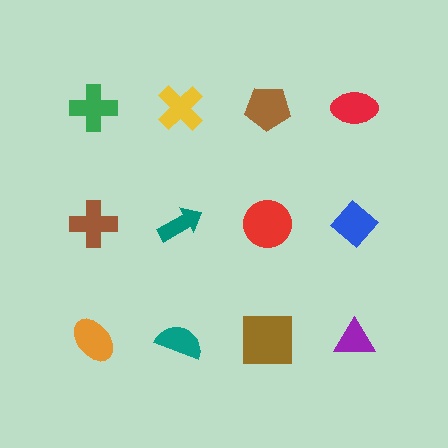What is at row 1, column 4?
A red ellipse.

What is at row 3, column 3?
A brown square.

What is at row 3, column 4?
A purple triangle.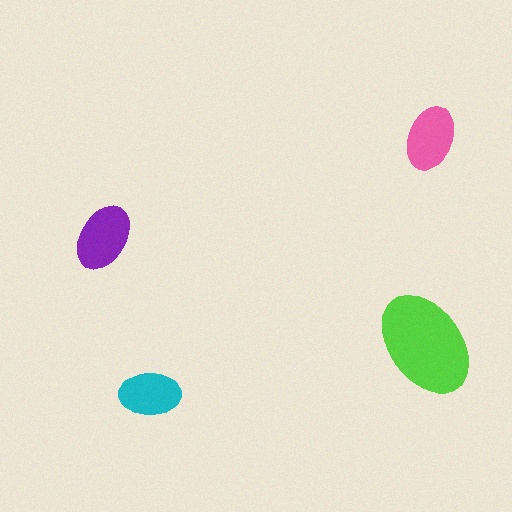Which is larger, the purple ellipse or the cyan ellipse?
The purple one.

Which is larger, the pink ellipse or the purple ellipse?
The purple one.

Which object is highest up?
The pink ellipse is topmost.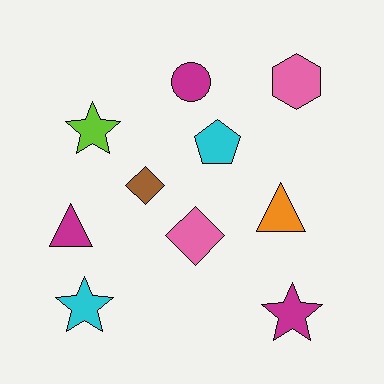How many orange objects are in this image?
There is 1 orange object.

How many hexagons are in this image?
There is 1 hexagon.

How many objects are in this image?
There are 10 objects.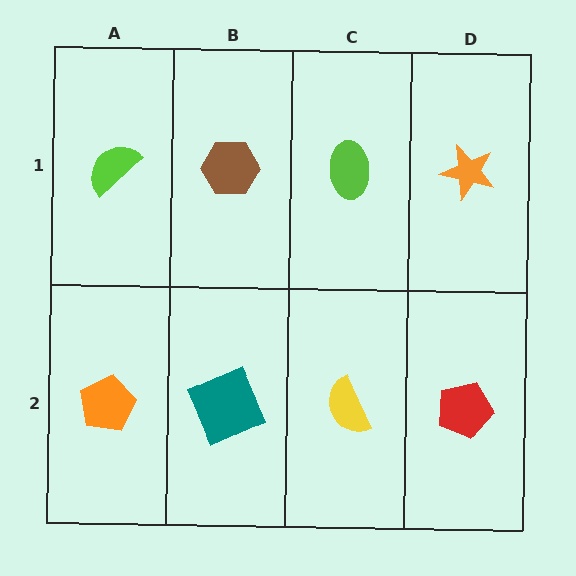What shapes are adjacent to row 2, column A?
A lime semicircle (row 1, column A), a teal square (row 2, column B).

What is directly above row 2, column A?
A lime semicircle.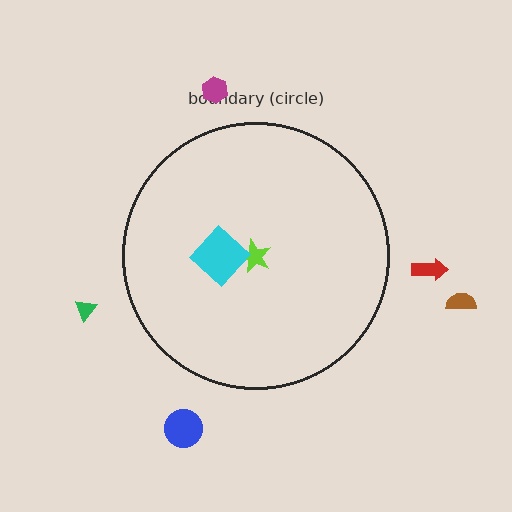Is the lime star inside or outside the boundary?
Inside.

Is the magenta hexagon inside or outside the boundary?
Outside.